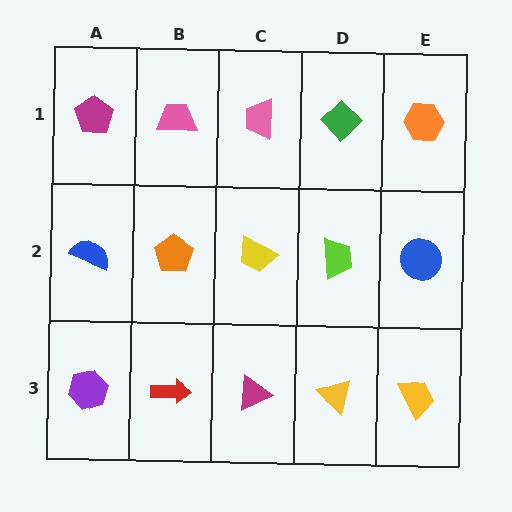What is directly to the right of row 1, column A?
A pink trapezoid.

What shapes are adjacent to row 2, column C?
A pink trapezoid (row 1, column C), a magenta triangle (row 3, column C), an orange pentagon (row 2, column B), a lime trapezoid (row 2, column D).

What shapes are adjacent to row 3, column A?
A blue semicircle (row 2, column A), a red arrow (row 3, column B).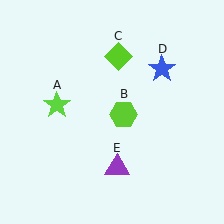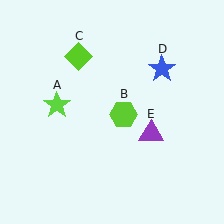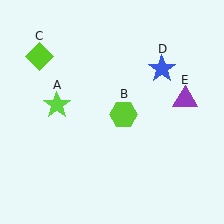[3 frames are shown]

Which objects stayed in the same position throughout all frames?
Lime star (object A) and lime hexagon (object B) and blue star (object D) remained stationary.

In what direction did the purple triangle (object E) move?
The purple triangle (object E) moved up and to the right.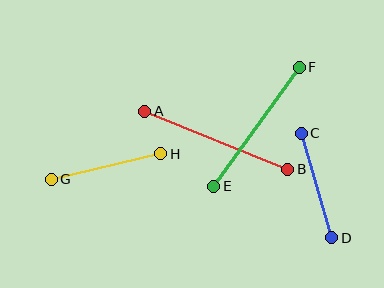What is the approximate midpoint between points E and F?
The midpoint is at approximately (257, 127) pixels.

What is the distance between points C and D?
The distance is approximately 109 pixels.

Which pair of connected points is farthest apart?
Points A and B are farthest apart.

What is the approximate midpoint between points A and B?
The midpoint is at approximately (216, 140) pixels.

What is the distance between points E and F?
The distance is approximately 147 pixels.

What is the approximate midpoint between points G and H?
The midpoint is at approximately (106, 166) pixels.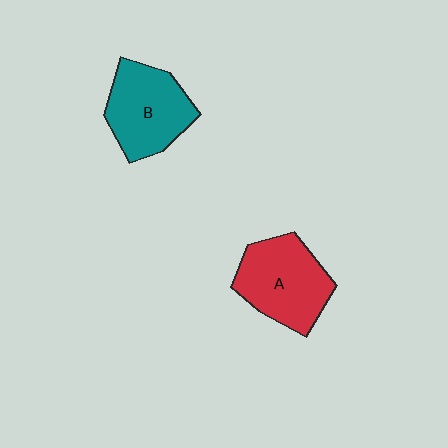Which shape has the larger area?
Shape A (red).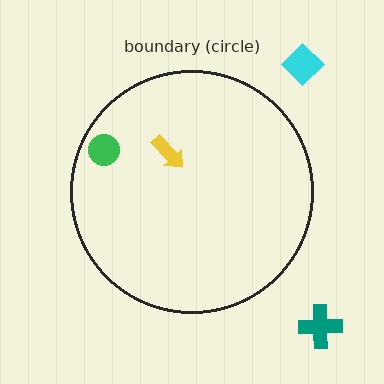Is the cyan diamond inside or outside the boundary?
Outside.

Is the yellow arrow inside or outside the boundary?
Inside.